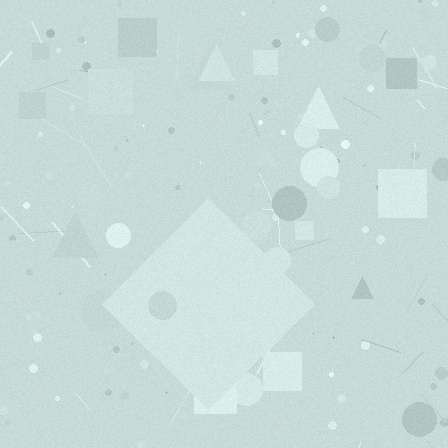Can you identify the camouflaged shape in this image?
The camouflaged shape is a diamond.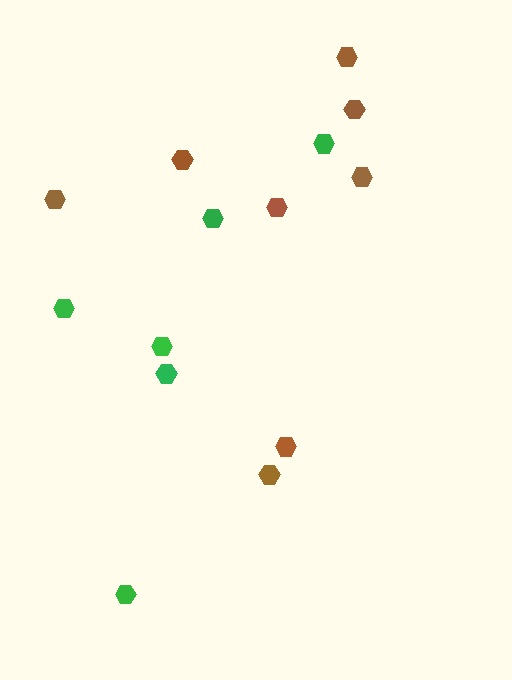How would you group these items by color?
There are 2 groups: one group of brown hexagons (8) and one group of green hexagons (6).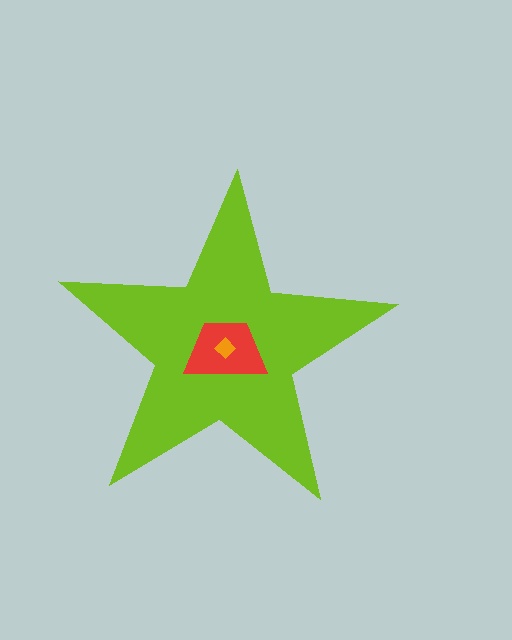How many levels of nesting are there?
3.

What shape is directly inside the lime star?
The red trapezoid.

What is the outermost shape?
The lime star.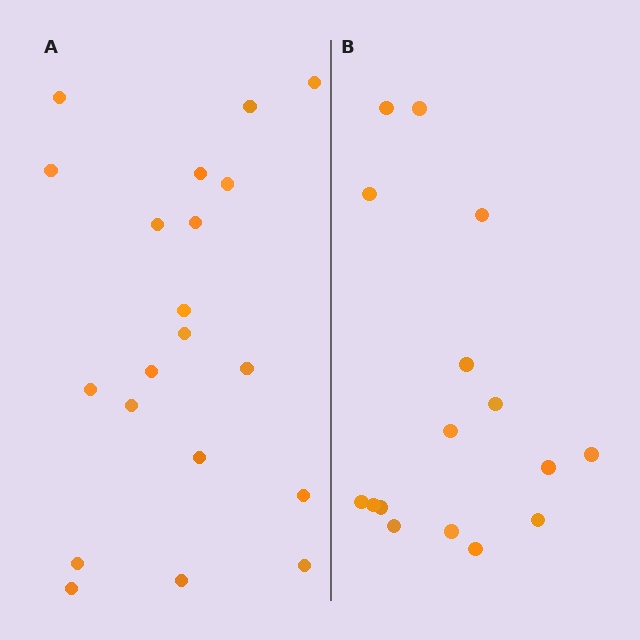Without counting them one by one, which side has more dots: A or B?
Region A (the left region) has more dots.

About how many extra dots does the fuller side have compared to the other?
Region A has about 4 more dots than region B.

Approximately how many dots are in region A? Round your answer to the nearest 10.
About 20 dots.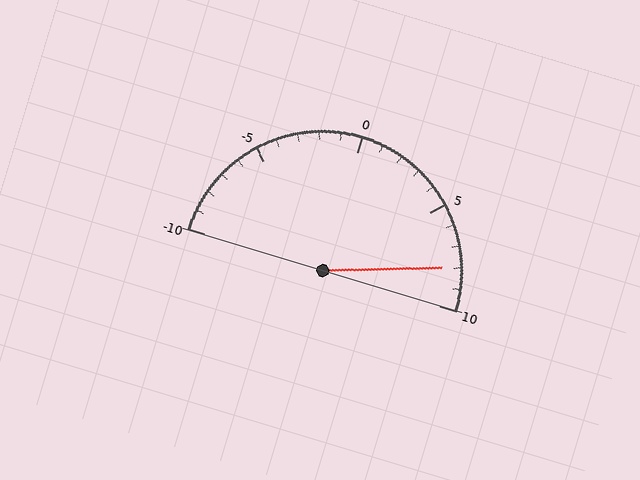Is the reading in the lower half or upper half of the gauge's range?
The reading is in the upper half of the range (-10 to 10).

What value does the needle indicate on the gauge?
The needle indicates approximately 8.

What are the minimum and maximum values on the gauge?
The gauge ranges from -10 to 10.